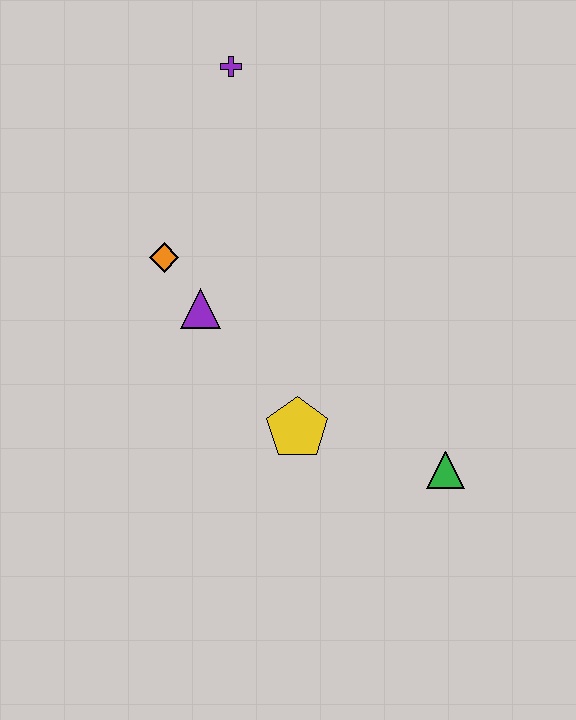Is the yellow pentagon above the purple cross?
No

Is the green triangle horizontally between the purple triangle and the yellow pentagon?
No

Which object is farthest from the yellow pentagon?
The purple cross is farthest from the yellow pentagon.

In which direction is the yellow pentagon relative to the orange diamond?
The yellow pentagon is below the orange diamond.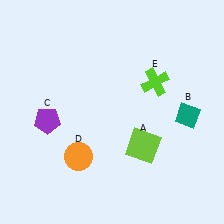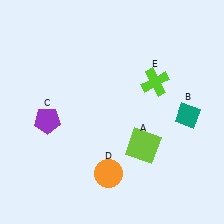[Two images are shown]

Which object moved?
The orange circle (D) moved right.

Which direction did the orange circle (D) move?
The orange circle (D) moved right.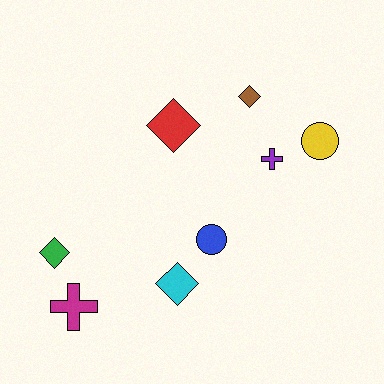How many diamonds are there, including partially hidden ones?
There are 4 diamonds.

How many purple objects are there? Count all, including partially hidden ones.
There is 1 purple object.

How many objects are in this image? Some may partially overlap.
There are 8 objects.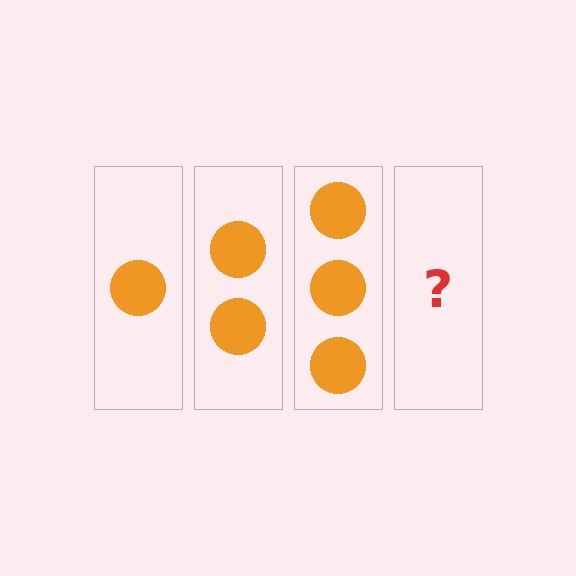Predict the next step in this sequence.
The next step is 4 circles.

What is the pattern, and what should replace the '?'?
The pattern is that each step adds one more circle. The '?' should be 4 circles.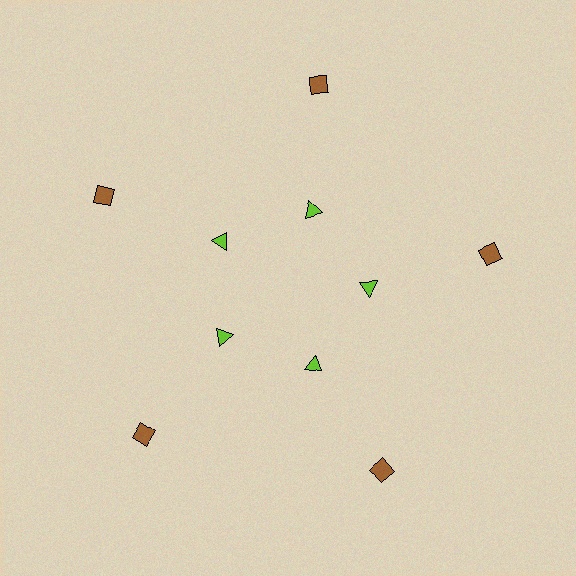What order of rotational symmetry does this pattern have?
This pattern has 5-fold rotational symmetry.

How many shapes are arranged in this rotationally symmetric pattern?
There are 10 shapes, arranged in 5 groups of 2.